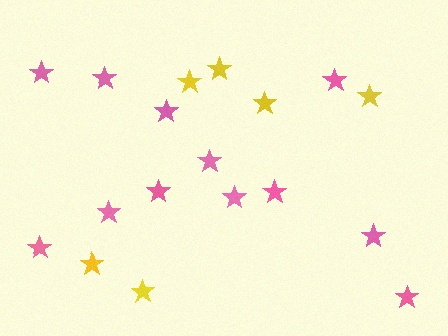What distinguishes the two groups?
There are 2 groups: one group of pink stars (12) and one group of yellow stars (6).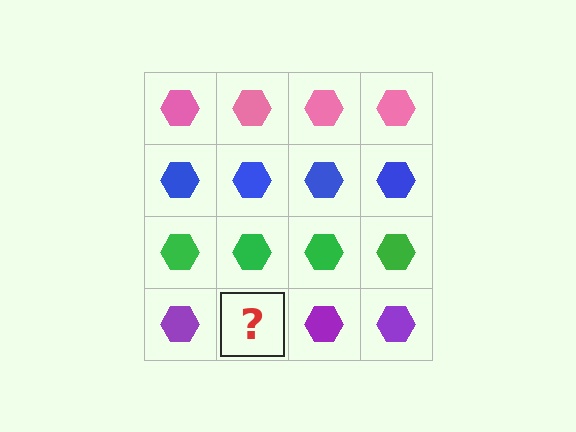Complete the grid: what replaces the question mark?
The question mark should be replaced with a purple hexagon.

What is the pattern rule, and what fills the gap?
The rule is that each row has a consistent color. The gap should be filled with a purple hexagon.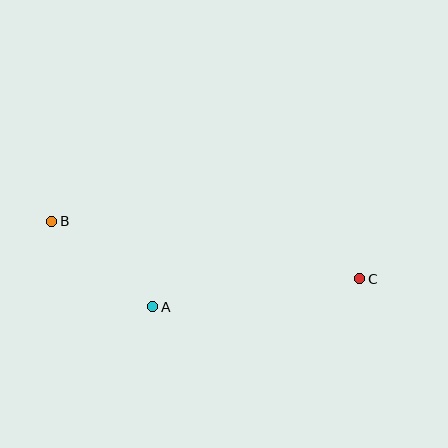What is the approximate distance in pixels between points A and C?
The distance between A and C is approximately 209 pixels.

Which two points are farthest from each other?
Points B and C are farthest from each other.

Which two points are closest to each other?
Points A and B are closest to each other.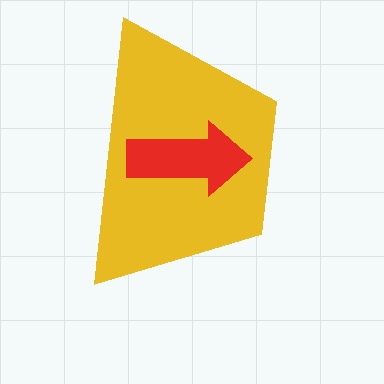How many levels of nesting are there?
2.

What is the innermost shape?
The red arrow.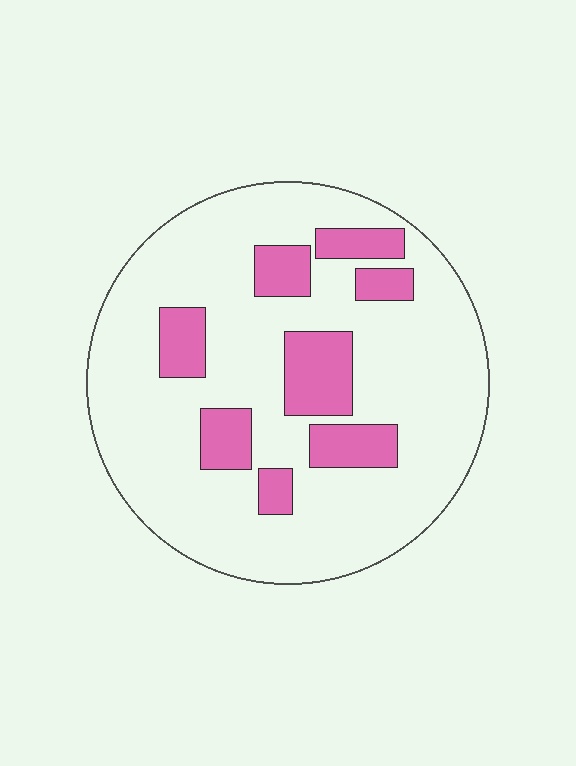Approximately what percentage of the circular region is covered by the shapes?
Approximately 20%.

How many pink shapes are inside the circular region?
8.